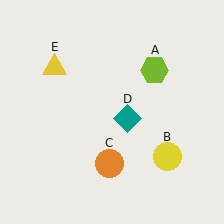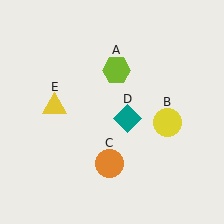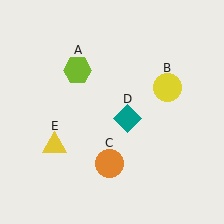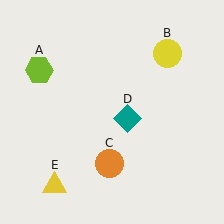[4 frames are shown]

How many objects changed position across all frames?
3 objects changed position: lime hexagon (object A), yellow circle (object B), yellow triangle (object E).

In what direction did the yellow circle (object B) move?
The yellow circle (object B) moved up.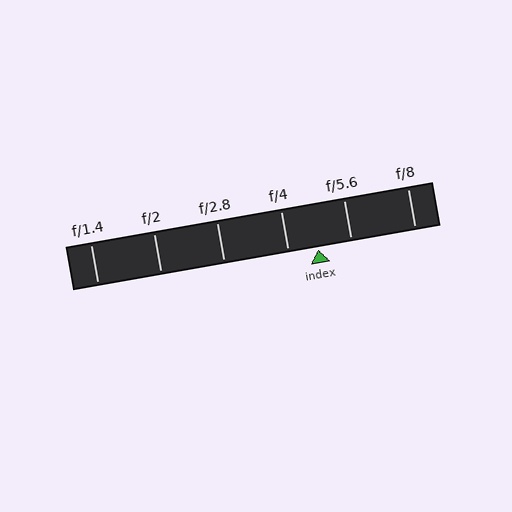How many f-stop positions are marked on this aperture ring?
There are 6 f-stop positions marked.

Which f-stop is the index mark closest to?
The index mark is closest to f/4.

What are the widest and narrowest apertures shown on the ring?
The widest aperture shown is f/1.4 and the narrowest is f/8.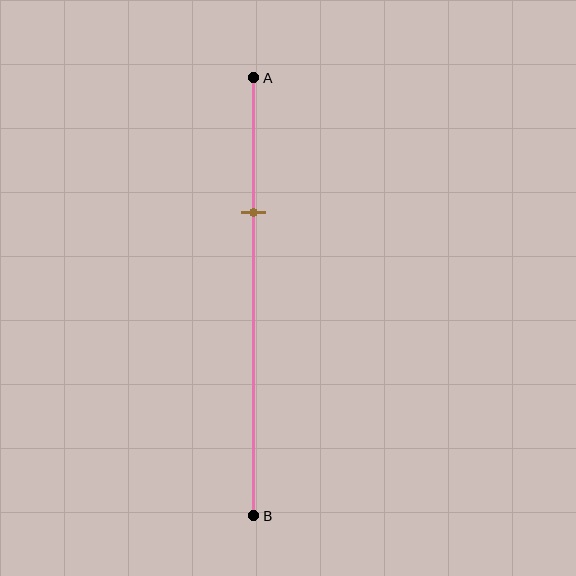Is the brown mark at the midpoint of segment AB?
No, the mark is at about 30% from A, not at the 50% midpoint.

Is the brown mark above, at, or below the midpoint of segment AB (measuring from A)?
The brown mark is above the midpoint of segment AB.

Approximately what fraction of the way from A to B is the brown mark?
The brown mark is approximately 30% of the way from A to B.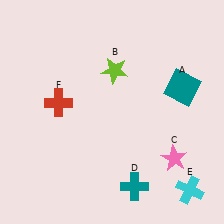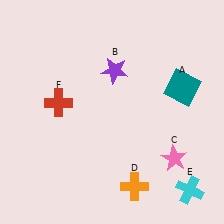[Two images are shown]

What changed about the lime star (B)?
In Image 1, B is lime. In Image 2, it changed to purple.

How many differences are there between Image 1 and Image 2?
There are 2 differences between the two images.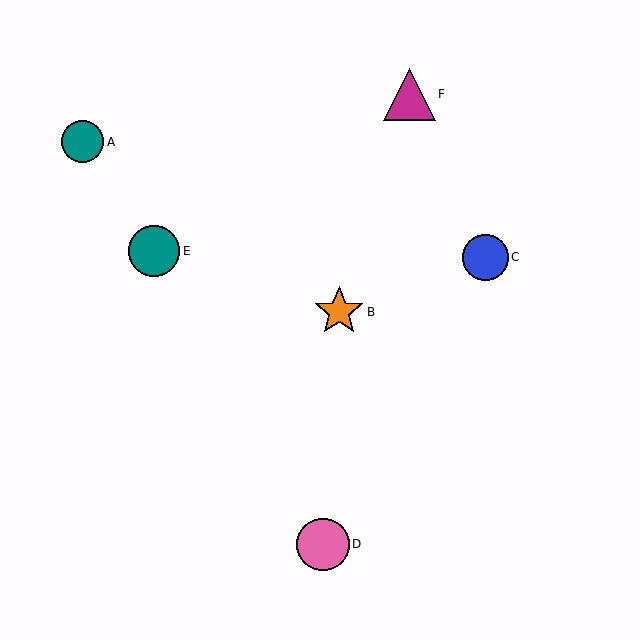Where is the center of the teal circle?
The center of the teal circle is at (154, 251).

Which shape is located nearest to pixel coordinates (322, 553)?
The pink circle (labeled D) at (323, 544) is nearest to that location.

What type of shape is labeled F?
Shape F is a magenta triangle.